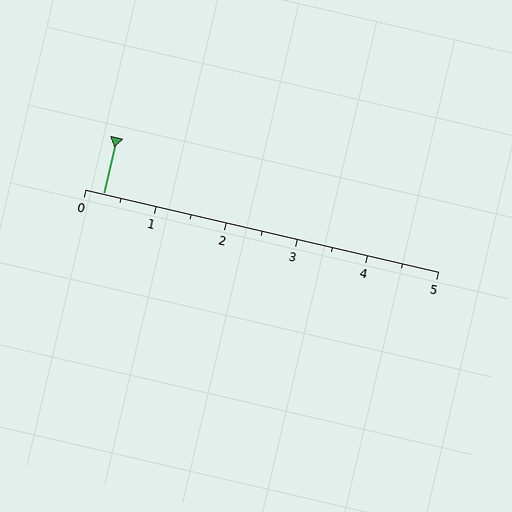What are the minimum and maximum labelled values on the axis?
The axis runs from 0 to 5.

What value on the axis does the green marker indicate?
The marker indicates approximately 0.2.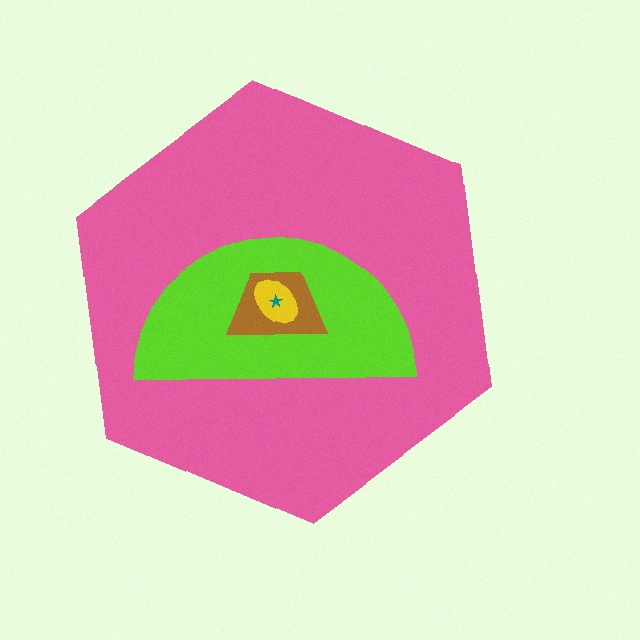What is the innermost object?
The teal star.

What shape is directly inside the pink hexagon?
The lime semicircle.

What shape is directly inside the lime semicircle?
The brown trapezoid.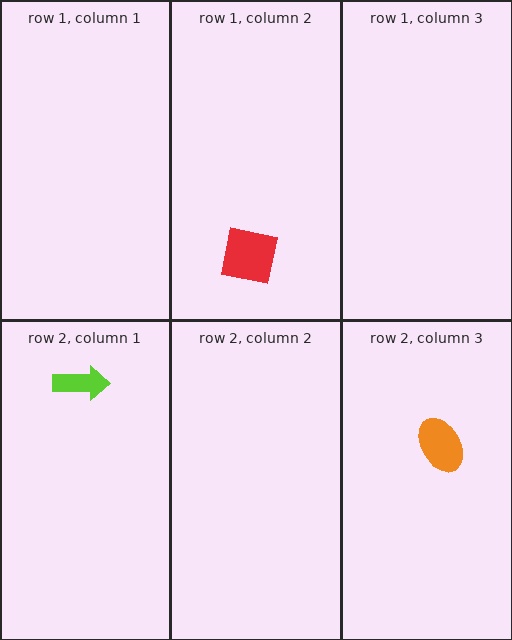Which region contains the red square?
The row 1, column 2 region.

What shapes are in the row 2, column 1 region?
The lime arrow.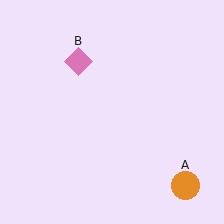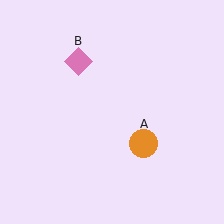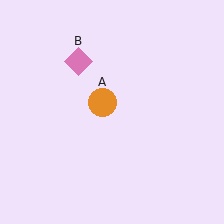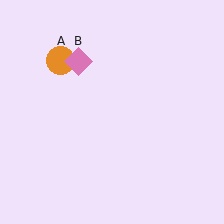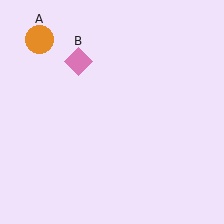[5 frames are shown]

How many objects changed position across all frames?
1 object changed position: orange circle (object A).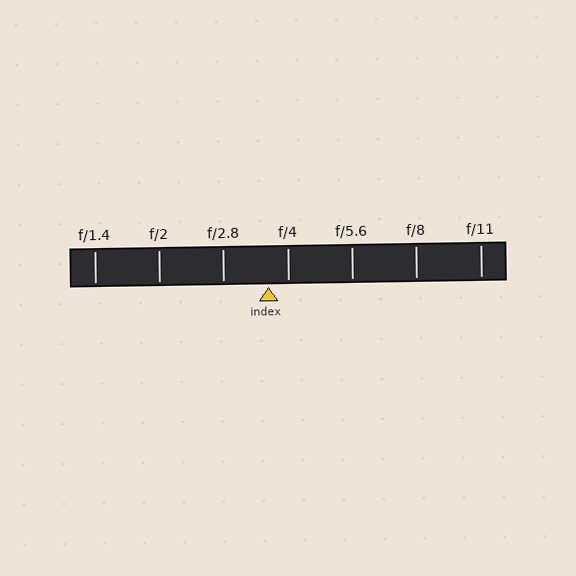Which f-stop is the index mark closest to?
The index mark is closest to f/4.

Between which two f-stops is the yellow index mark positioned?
The index mark is between f/2.8 and f/4.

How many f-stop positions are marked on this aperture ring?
There are 7 f-stop positions marked.